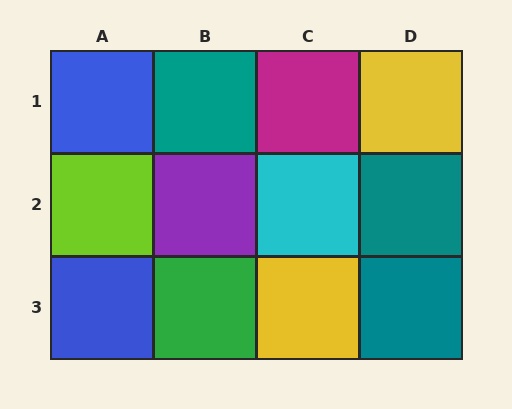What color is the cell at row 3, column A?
Blue.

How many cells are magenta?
1 cell is magenta.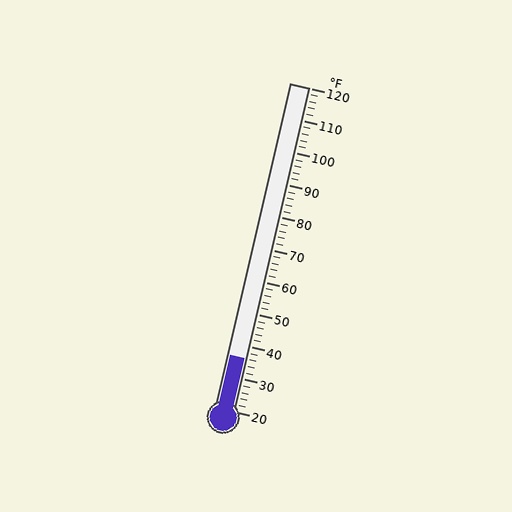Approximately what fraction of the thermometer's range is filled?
The thermometer is filled to approximately 15% of its range.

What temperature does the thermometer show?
The thermometer shows approximately 36°F.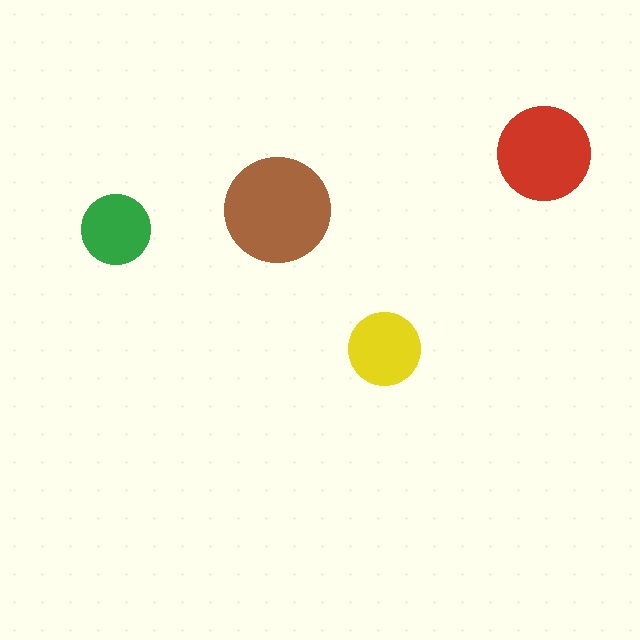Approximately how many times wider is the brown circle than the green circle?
About 1.5 times wider.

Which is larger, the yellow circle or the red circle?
The red one.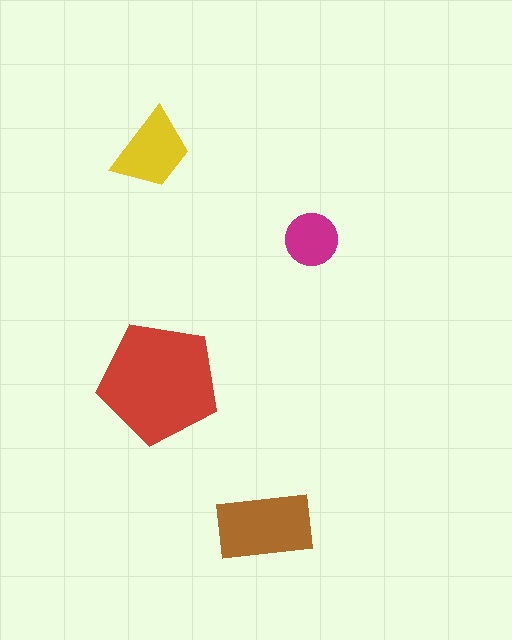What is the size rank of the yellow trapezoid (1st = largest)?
3rd.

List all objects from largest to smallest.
The red pentagon, the brown rectangle, the yellow trapezoid, the magenta circle.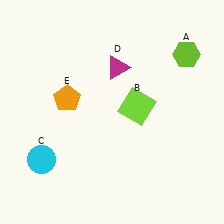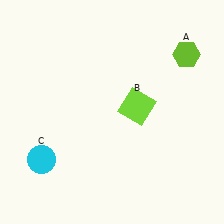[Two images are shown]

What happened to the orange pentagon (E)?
The orange pentagon (E) was removed in Image 2. It was in the top-left area of Image 1.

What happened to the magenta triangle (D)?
The magenta triangle (D) was removed in Image 2. It was in the top-right area of Image 1.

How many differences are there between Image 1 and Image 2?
There are 2 differences between the two images.